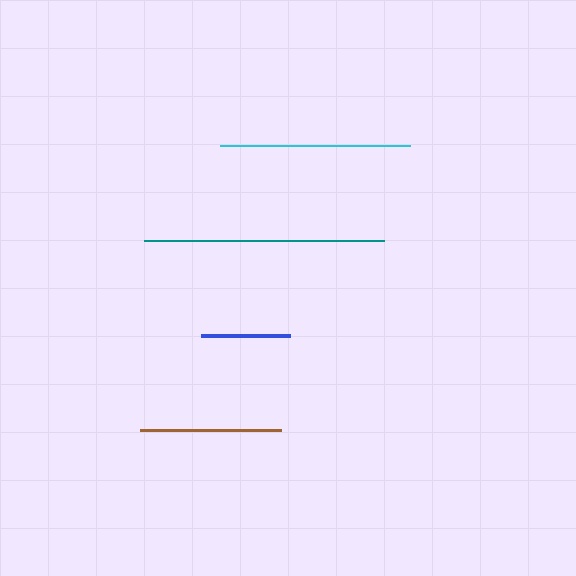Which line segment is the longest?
The teal line is the longest at approximately 241 pixels.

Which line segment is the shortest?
The blue line is the shortest at approximately 90 pixels.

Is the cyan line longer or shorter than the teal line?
The teal line is longer than the cyan line.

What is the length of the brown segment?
The brown segment is approximately 141 pixels long.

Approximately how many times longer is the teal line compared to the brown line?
The teal line is approximately 1.7 times the length of the brown line.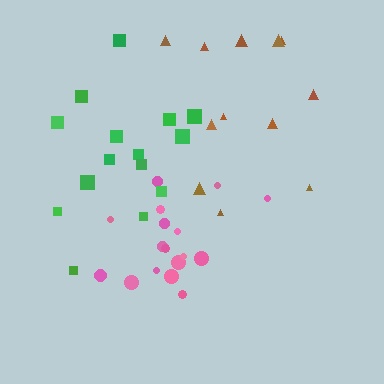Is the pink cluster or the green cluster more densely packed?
Pink.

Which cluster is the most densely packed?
Pink.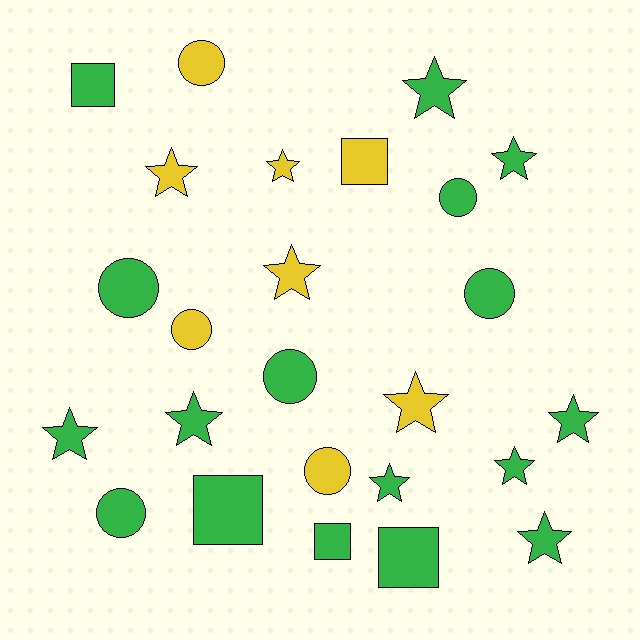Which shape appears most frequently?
Star, with 12 objects.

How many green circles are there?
There are 5 green circles.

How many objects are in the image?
There are 25 objects.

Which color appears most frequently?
Green, with 17 objects.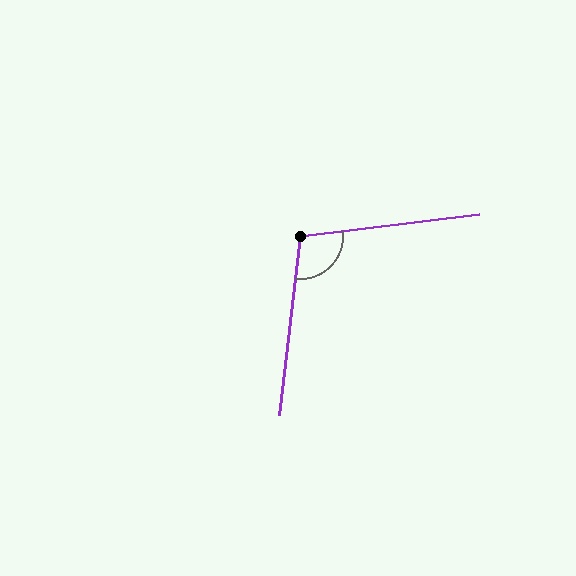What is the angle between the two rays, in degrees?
Approximately 104 degrees.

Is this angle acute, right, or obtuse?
It is obtuse.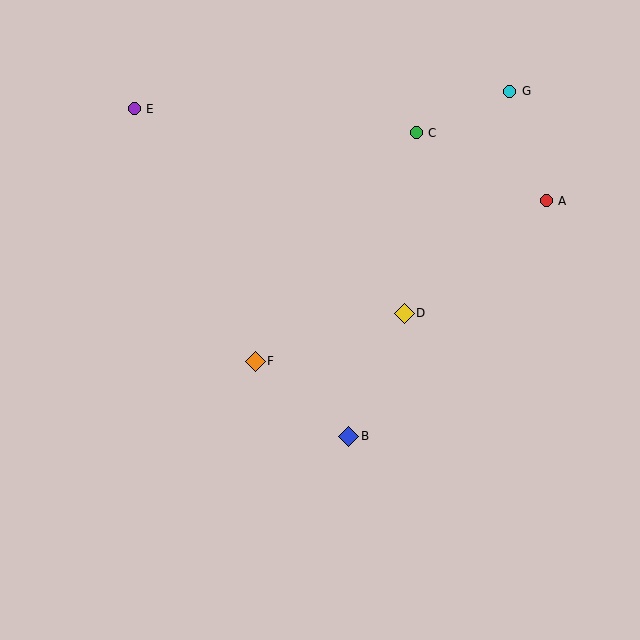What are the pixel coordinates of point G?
Point G is at (510, 91).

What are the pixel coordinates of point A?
Point A is at (546, 201).